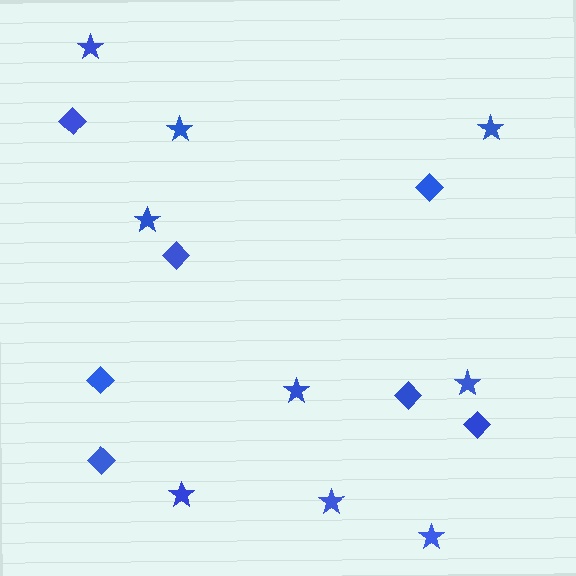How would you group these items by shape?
There are 2 groups: one group of diamonds (7) and one group of stars (9).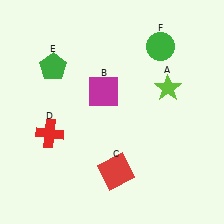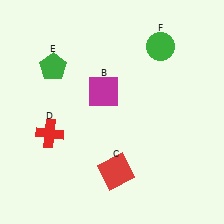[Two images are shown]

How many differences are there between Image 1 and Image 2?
There is 1 difference between the two images.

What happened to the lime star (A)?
The lime star (A) was removed in Image 2. It was in the top-right area of Image 1.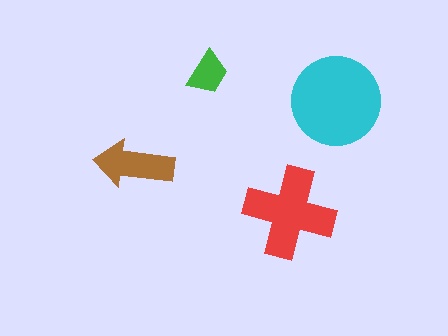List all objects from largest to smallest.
The cyan circle, the red cross, the brown arrow, the green trapezoid.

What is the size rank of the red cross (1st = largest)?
2nd.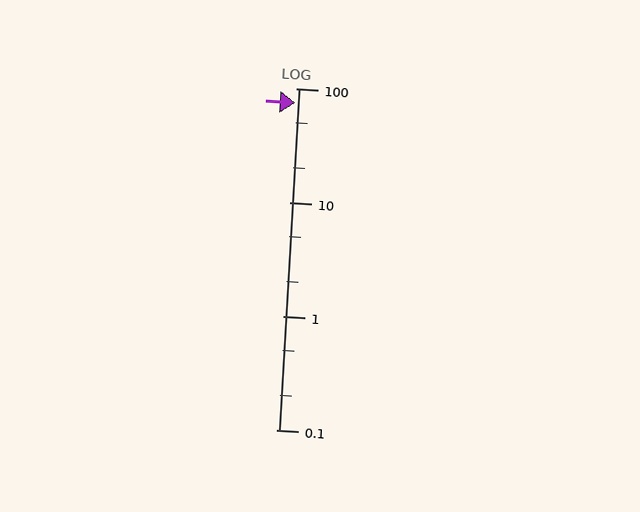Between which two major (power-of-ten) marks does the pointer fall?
The pointer is between 10 and 100.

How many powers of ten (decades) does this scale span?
The scale spans 3 decades, from 0.1 to 100.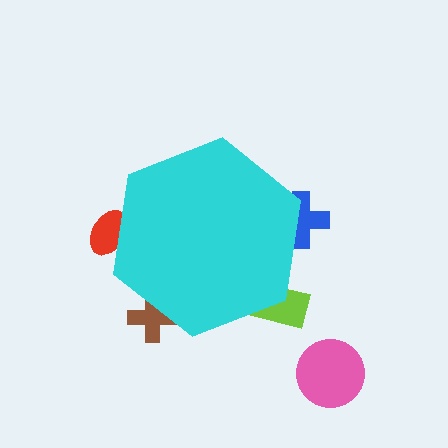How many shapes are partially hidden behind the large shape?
4 shapes are partially hidden.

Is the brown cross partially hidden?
Yes, the brown cross is partially hidden behind the cyan hexagon.